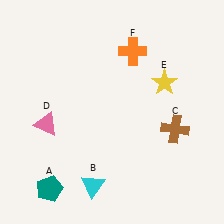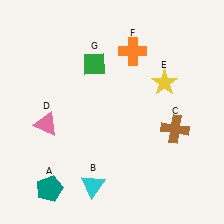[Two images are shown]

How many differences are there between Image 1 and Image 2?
There is 1 difference between the two images.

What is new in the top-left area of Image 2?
A green diamond (G) was added in the top-left area of Image 2.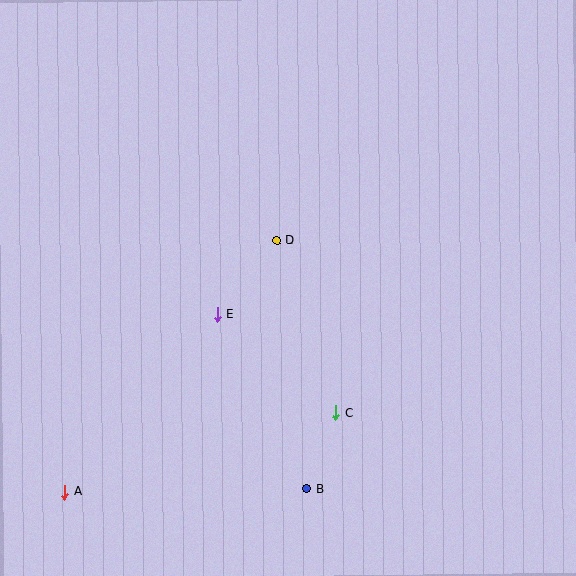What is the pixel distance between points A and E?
The distance between A and E is 234 pixels.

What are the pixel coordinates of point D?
Point D is at (277, 240).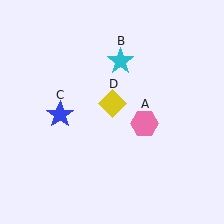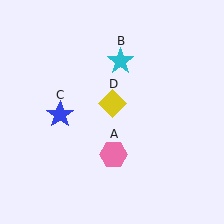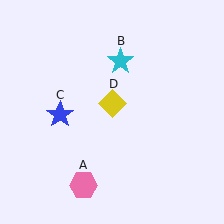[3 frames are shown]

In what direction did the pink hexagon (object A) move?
The pink hexagon (object A) moved down and to the left.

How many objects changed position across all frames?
1 object changed position: pink hexagon (object A).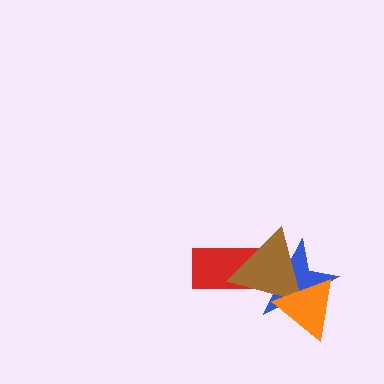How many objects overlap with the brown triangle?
3 objects overlap with the brown triangle.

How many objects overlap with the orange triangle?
2 objects overlap with the orange triangle.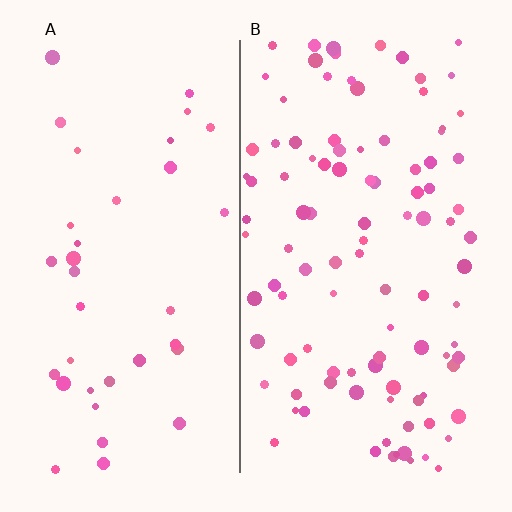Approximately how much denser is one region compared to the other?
Approximately 2.9× — region B over region A.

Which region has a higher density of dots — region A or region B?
B (the right).